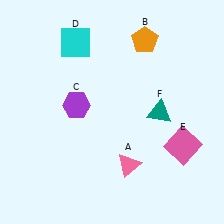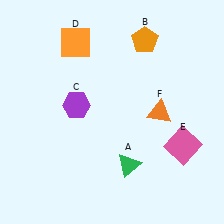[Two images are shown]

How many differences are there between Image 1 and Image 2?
There are 3 differences between the two images.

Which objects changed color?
A changed from pink to green. D changed from cyan to orange. F changed from teal to orange.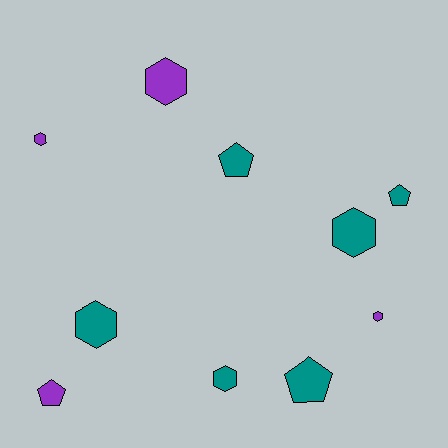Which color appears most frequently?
Teal, with 6 objects.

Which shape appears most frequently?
Hexagon, with 6 objects.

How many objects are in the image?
There are 10 objects.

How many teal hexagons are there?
There are 3 teal hexagons.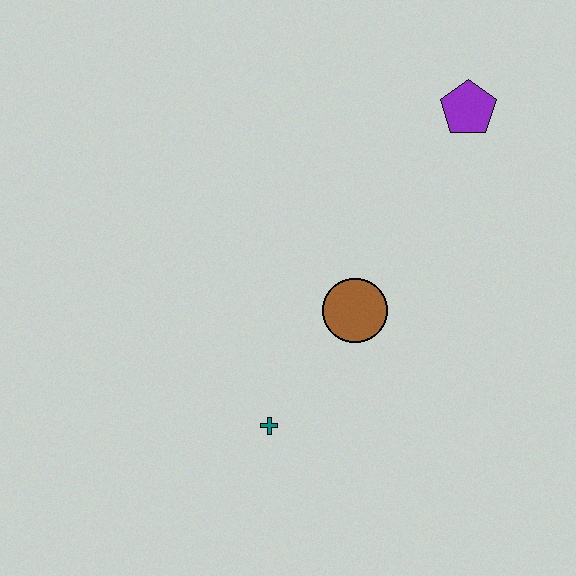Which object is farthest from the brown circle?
The purple pentagon is farthest from the brown circle.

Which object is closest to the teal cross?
The brown circle is closest to the teal cross.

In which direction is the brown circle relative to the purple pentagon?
The brown circle is below the purple pentagon.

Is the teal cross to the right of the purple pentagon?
No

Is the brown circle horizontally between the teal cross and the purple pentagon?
Yes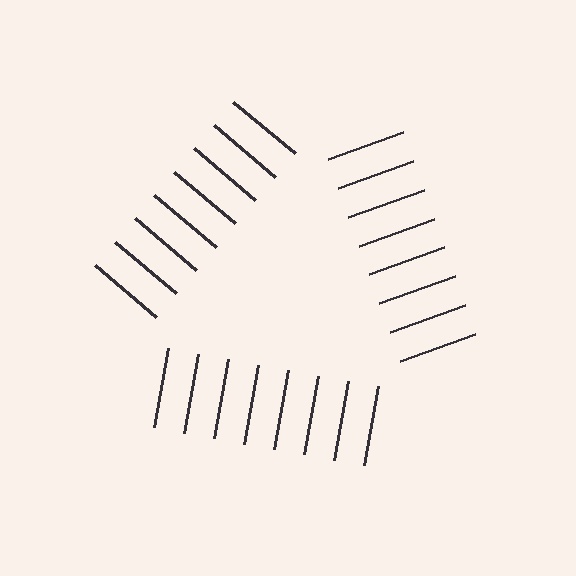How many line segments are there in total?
24 — 8 along each of the 3 edges.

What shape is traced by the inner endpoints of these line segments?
An illusory triangle — the line segments terminate on its edges but no continuous stroke is drawn.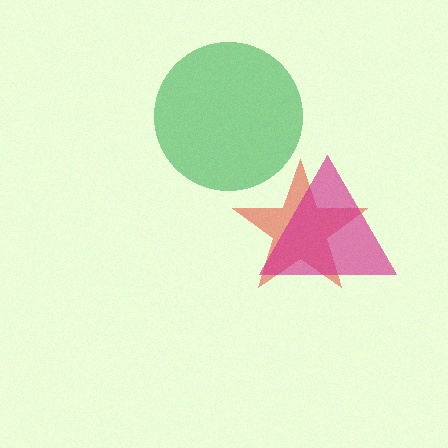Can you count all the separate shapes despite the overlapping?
Yes, there are 3 separate shapes.